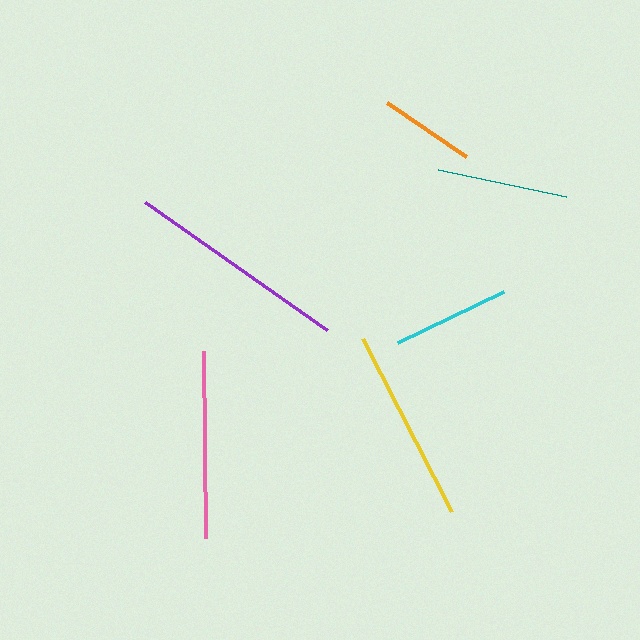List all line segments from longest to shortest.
From longest to shortest: purple, yellow, pink, teal, cyan, orange.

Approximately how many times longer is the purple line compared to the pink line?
The purple line is approximately 1.2 times the length of the pink line.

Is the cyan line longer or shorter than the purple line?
The purple line is longer than the cyan line.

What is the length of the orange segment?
The orange segment is approximately 96 pixels long.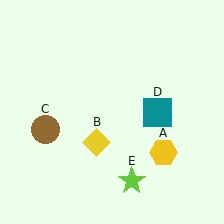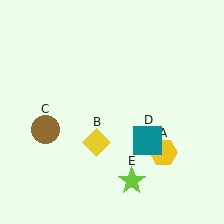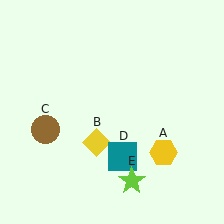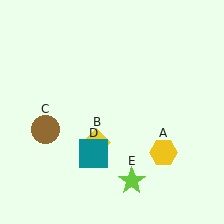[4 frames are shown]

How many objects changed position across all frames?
1 object changed position: teal square (object D).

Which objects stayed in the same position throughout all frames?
Yellow hexagon (object A) and yellow diamond (object B) and brown circle (object C) and lime star (object E) remained stationary.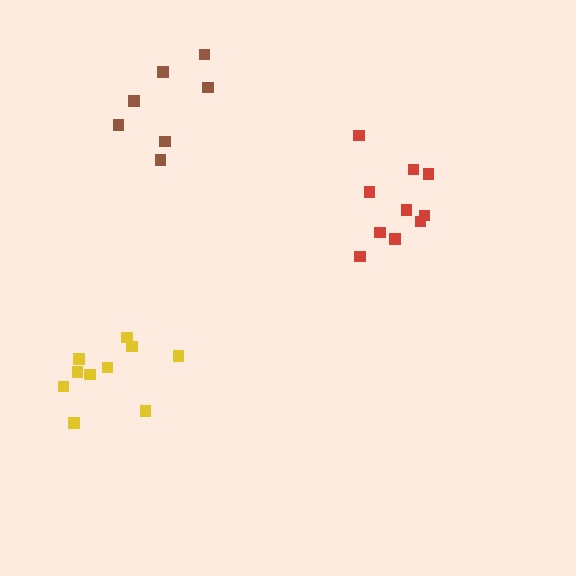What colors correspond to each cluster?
The clusters are colored: red, brown, yellow.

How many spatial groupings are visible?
There are 3 spatial groupings.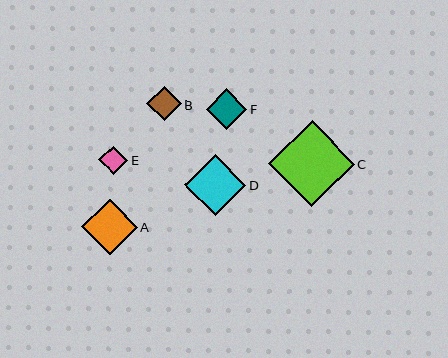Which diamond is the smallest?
Diamond E is the smallest with a size of approximately 29 pixels.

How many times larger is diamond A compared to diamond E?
Diamond A is approximately 1.9 times the size of diamond E.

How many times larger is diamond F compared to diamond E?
Diamond F is approximately 1.4 times the size of diamond E.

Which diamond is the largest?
Diamond C is the largest with a size of approximately 86 pixels.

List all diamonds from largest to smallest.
From largest to smallest: C, D, A, F, B, E.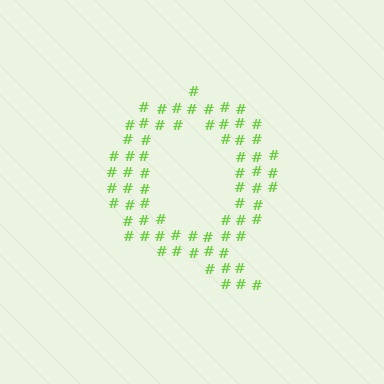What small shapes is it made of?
It is made of small hash symbols.